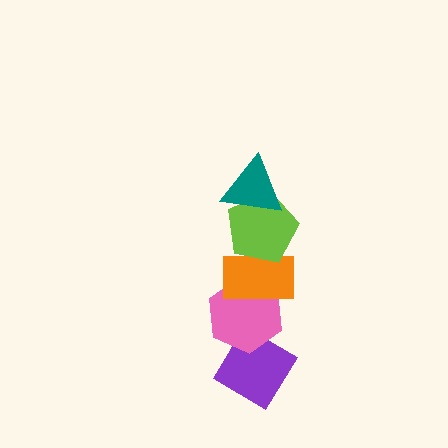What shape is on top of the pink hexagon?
The orange rectangle is on top of the pink hexagon.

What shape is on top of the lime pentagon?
The teal triangle is on top of the lime pentagon.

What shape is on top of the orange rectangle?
The lime pentagon is on top of the orange rectangle.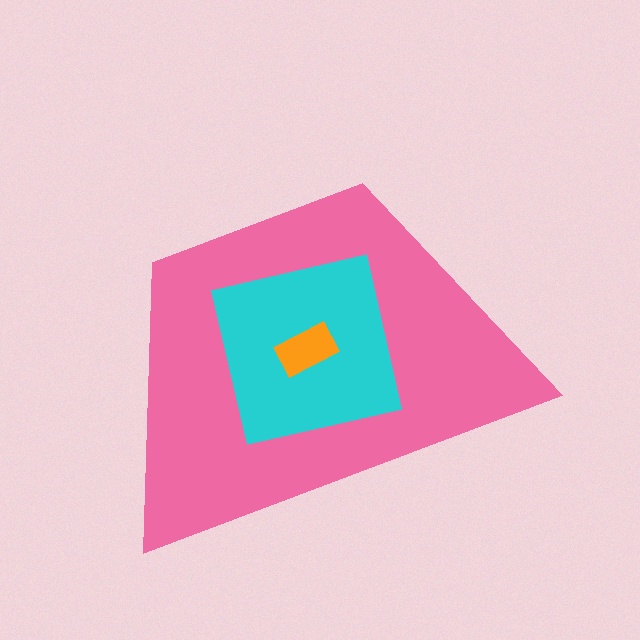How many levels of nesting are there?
3.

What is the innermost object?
The orange rectangle.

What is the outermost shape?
The pink trapezoid.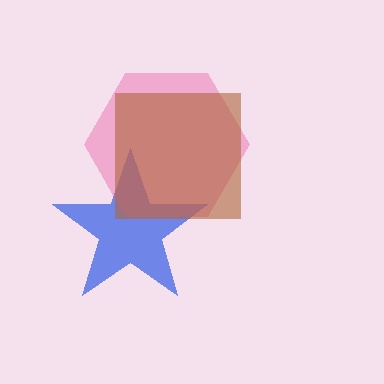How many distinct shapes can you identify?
There are 3 distinct shapes: a blue star, a pink hexagon, a brown square.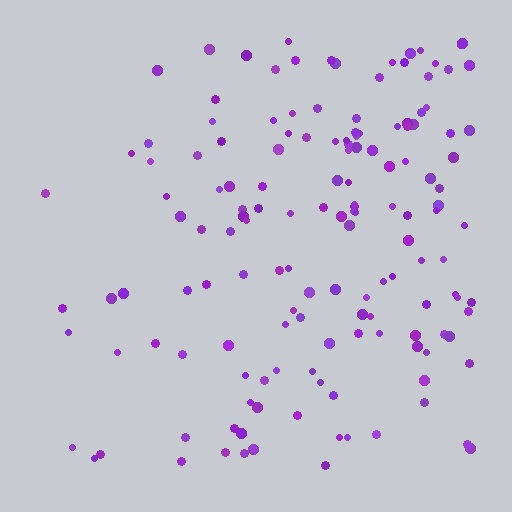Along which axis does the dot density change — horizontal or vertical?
Horizontal.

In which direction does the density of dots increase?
From left to right, with the right side densest.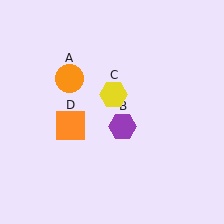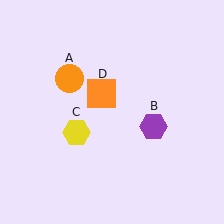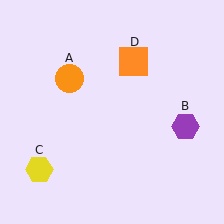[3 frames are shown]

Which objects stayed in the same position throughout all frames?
Orange circle (object A) remained stationary.